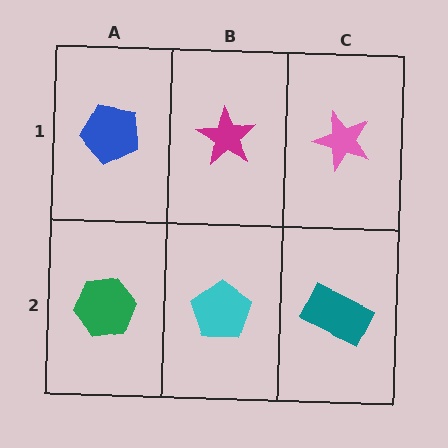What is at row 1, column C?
A pink star.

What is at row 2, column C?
A teal rectangle.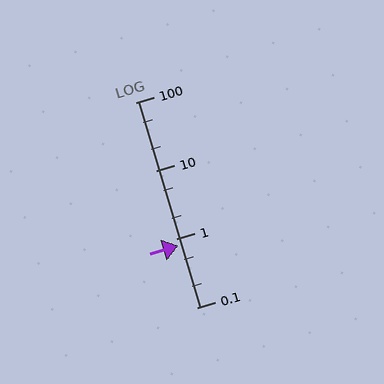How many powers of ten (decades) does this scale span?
The scale spans 3 decades, from 0.1 to 100.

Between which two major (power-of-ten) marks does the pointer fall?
The pointer is between 0.1 and 1.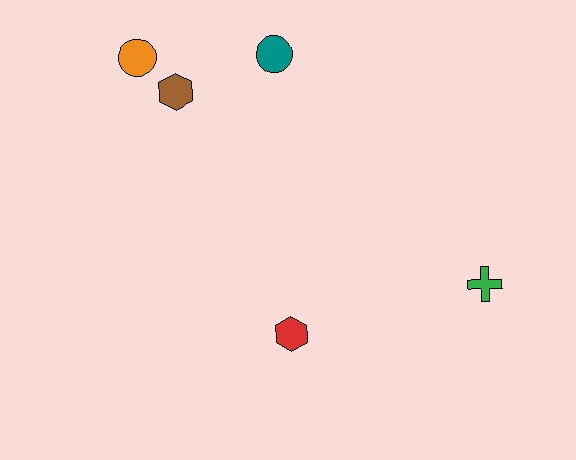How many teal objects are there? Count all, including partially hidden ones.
There is 1 teal object.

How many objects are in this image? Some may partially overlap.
There are 5 objects.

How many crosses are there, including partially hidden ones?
There is 1 cross.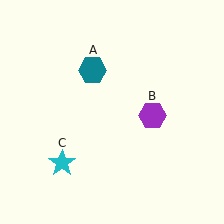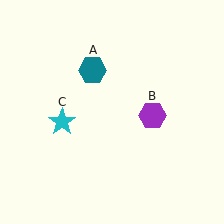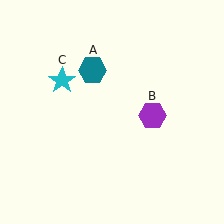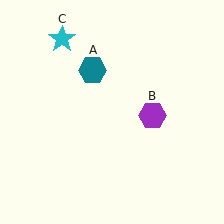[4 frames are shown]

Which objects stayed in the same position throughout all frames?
Teal hexagon (object A) and purple hexagon (object B) remained stationary.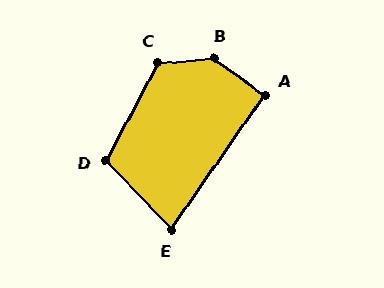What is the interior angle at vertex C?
Approximately 123 degrees (obtuse).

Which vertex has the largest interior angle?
B, at approximately 140 degrees.